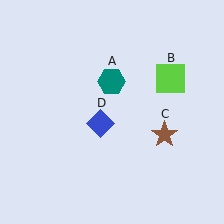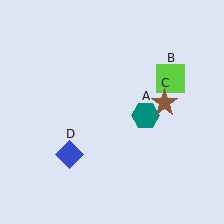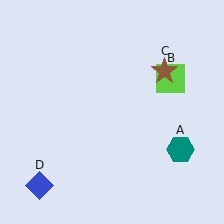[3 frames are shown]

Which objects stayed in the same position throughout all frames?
Lime square (object B) remained stationary.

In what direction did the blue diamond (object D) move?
The blue diamond (object D) moved down and to the left.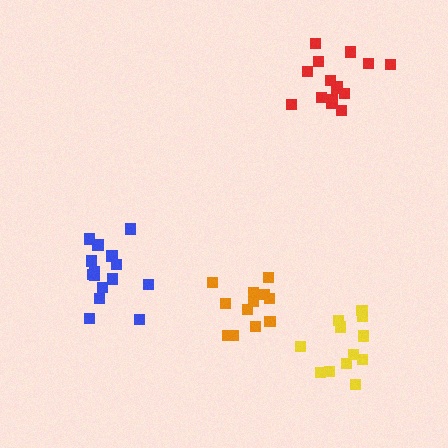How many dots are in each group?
Group 1: 12 dots, Group 2: 15 dots, Group 3: 15 dots, Group 4: 12 dots (54 total).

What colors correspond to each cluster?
The clusters are colored: orange, blue, red, yellow.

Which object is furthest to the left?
The blue cluster is leftmost.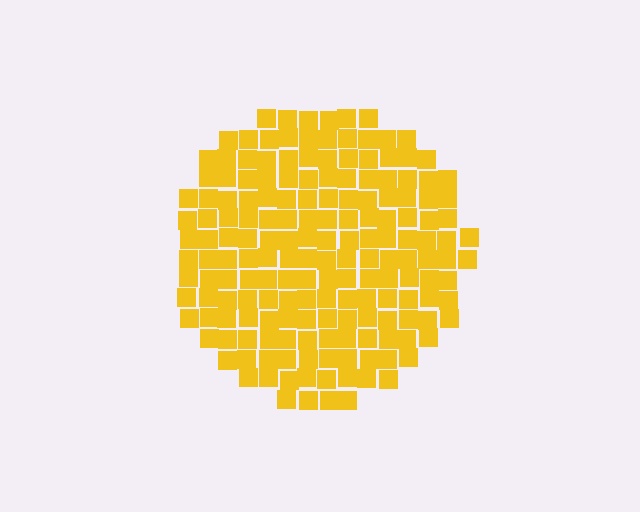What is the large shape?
The large shape is a circle.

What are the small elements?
The small elements are squares.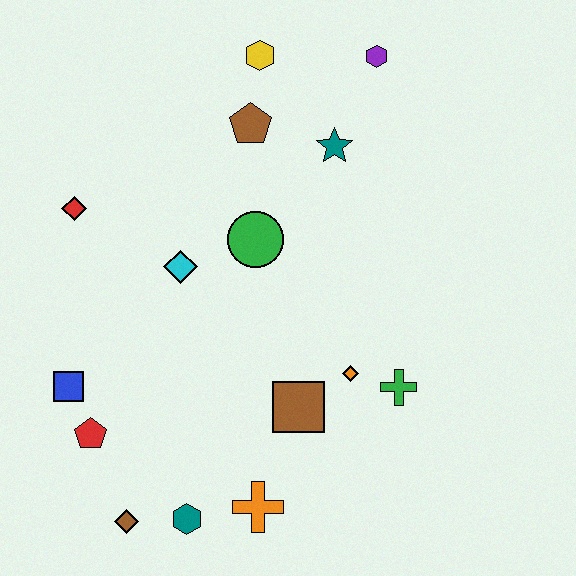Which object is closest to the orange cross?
The teal hexagon is closest to the orange cross.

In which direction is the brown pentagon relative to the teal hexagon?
The brown pentagon is above the teal hexagon.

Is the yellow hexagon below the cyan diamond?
No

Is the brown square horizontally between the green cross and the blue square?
Yes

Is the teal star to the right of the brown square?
Yes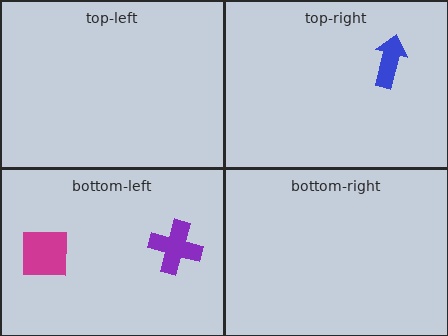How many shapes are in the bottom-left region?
2.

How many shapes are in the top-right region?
1.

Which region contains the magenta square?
The bottom-left region.